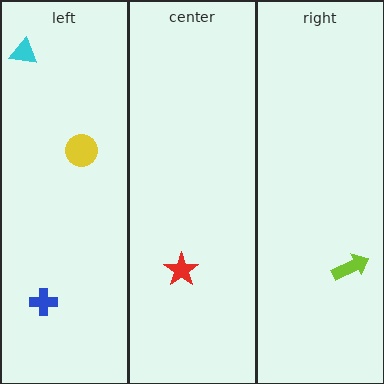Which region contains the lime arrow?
The right region.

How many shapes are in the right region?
1.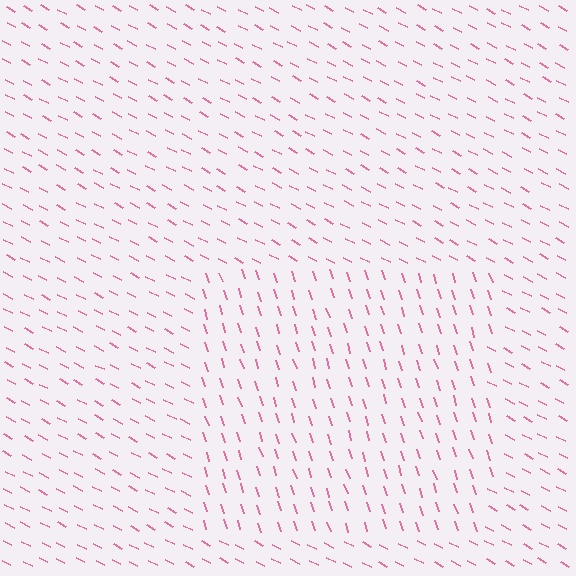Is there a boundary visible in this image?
Yes, there is a texture boundary formed by a change in line orientation.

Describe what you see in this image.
The image is filled with small pink line segments. A rectangle region in the image has lines oriented differently from the surrounding lines, creating a visible texture boundary.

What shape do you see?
I see a rectangle.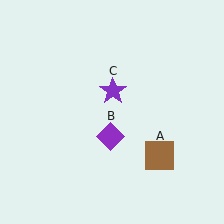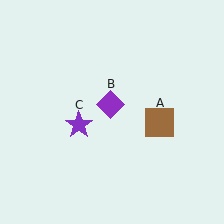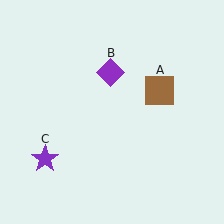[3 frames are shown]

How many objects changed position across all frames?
3 objects changed position: brown square (object A), purple diamond (object B), purple star (object C).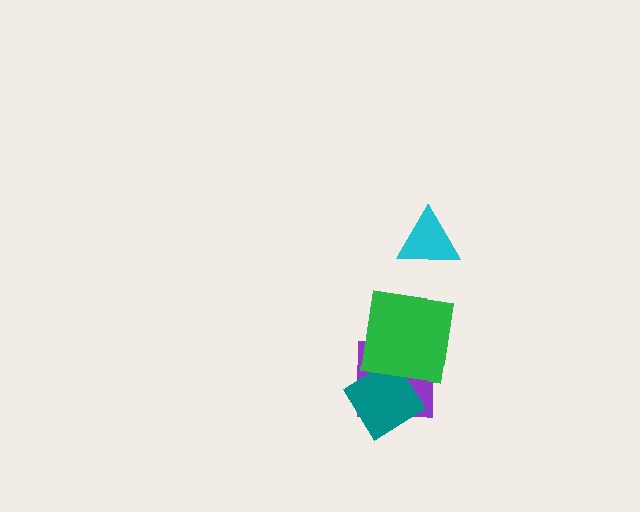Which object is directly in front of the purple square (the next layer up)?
The teal diamond is directly in front of the purple square.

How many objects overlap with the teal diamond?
1 object overlaps with the teal diamond.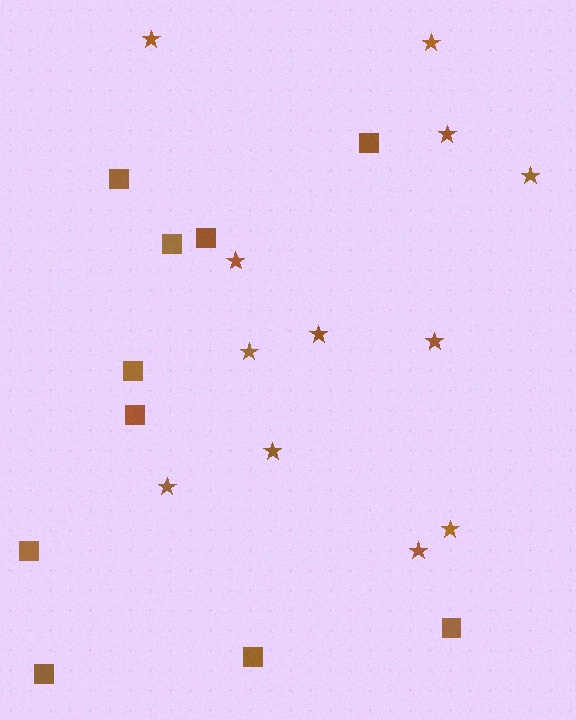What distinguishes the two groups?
There are 2 groups: one group of squares (10) and one group of stars (12).